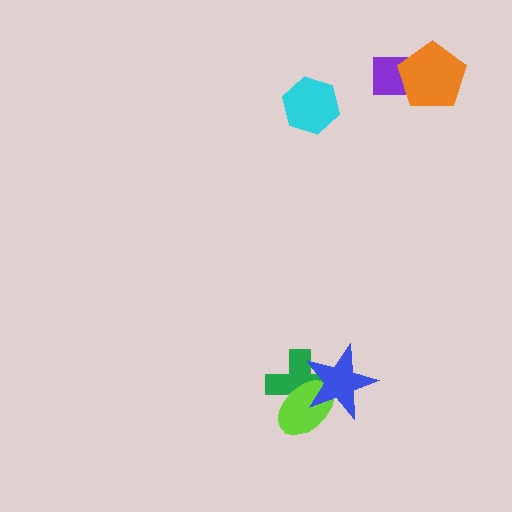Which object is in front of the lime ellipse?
The blue star is in front of the lime ellipse.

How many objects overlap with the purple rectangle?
1 object overlaps with the purple rectangle.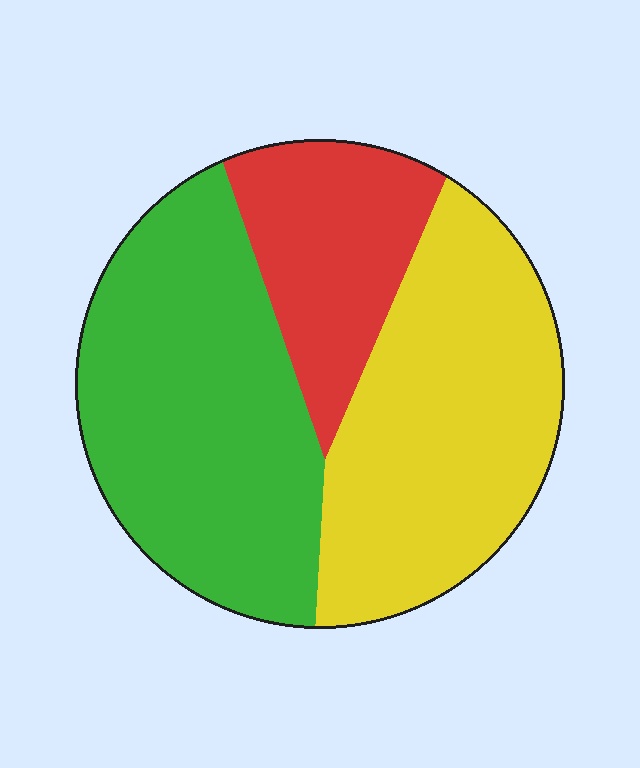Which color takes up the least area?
Red, at roughly 20%.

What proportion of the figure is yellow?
Yellow covers about 40% of the figure.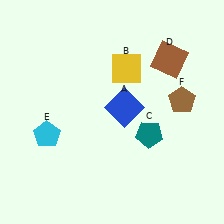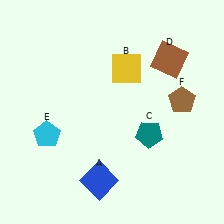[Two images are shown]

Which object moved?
The blue square (A) moved down.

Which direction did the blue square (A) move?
The blue square (A) moved down.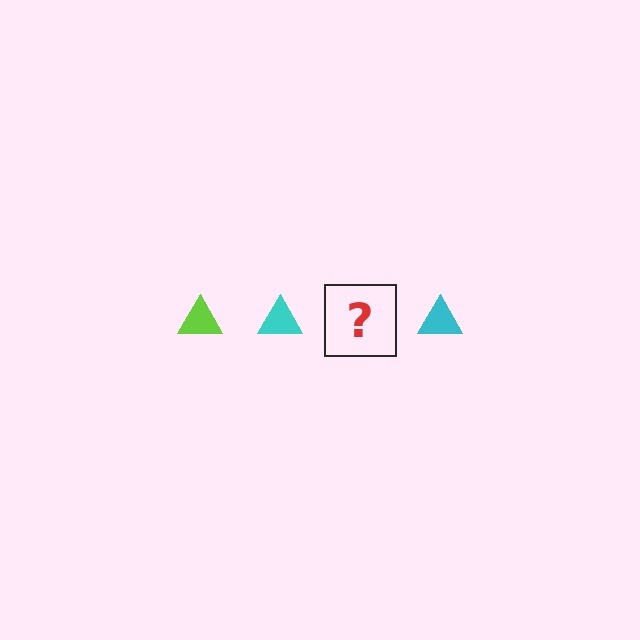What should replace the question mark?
The question mark should be replaced with a lime triangle.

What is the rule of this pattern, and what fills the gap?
The rule is that the pattern cycles through lime, cyan triangles. The gap should be filled with a lime triangle.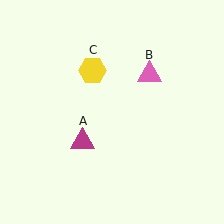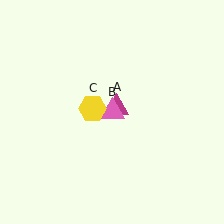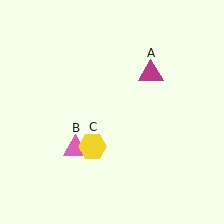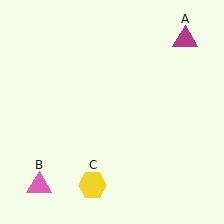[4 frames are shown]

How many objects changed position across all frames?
3 objects changed position: magenta triangle (object A), pink triangle (object B), yellow hexagon (object C).